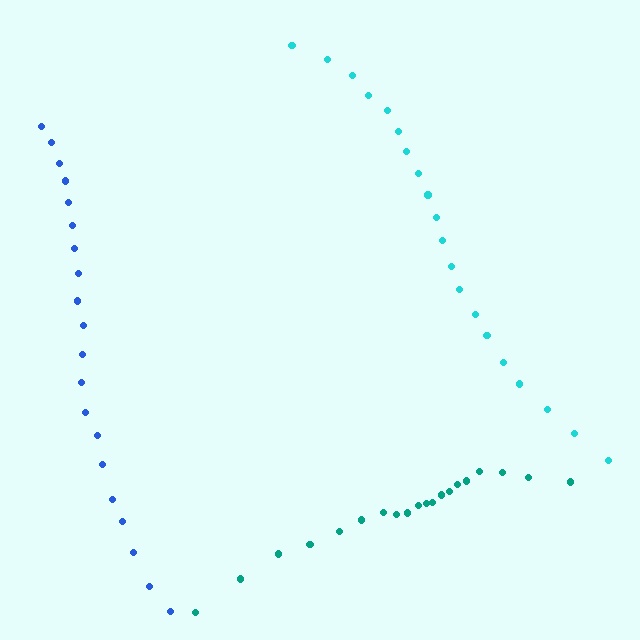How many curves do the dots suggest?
There are 3 distinct paths.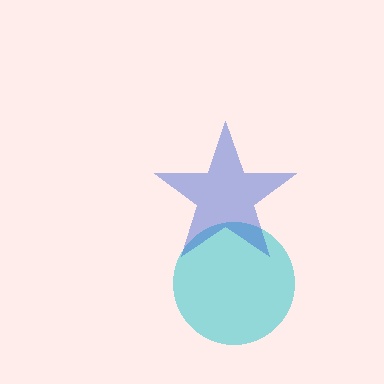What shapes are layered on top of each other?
The layered shapes are: a cyan circle, a blue star.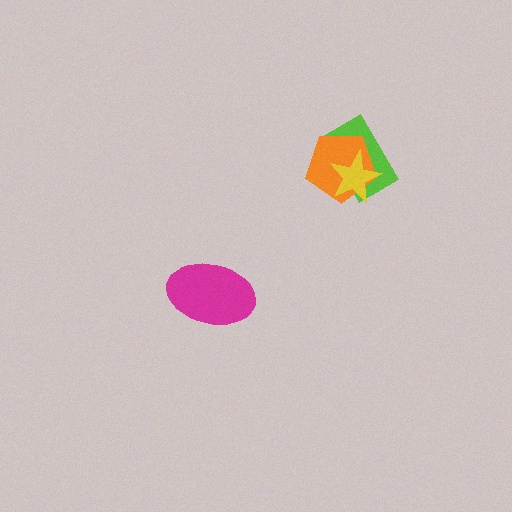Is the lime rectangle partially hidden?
Yes, it is partially covered by another shape.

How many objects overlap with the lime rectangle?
2 objects overlap with the lime rectangle.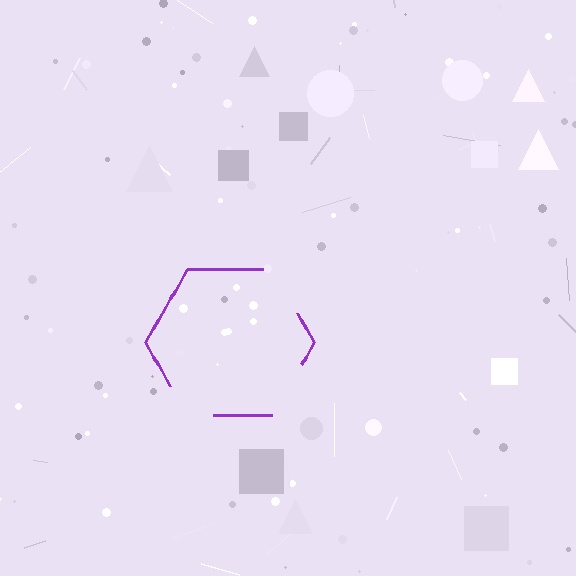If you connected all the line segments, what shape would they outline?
They would outline a hexagon.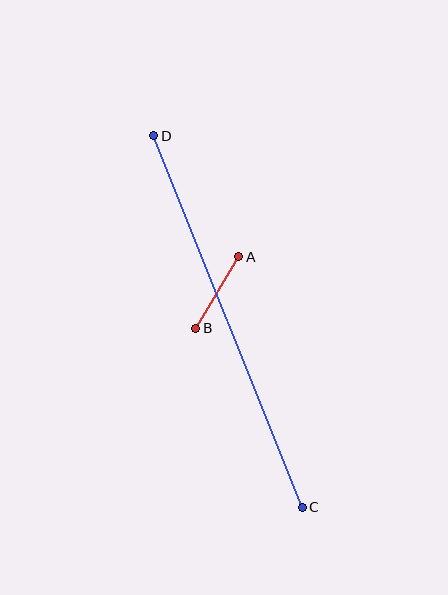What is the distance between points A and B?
The distance is approximately 83 pixels.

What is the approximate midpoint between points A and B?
The midpoint is at approximately (217, 293) pixels.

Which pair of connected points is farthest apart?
Points C and D are farthest apart.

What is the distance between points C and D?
The distance is approximately 400 pixels.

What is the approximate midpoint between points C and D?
The midpoint is at approximately (228, 322) pixels.